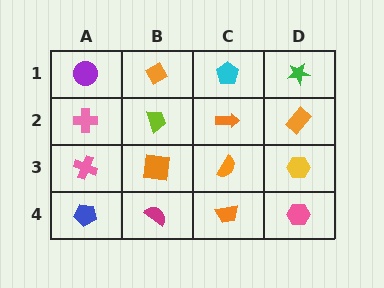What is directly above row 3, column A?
A pink cross.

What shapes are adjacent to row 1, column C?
An orange arrow (row 2, column C), an orange diamond (row 1, column B), a green star (row 1, column D).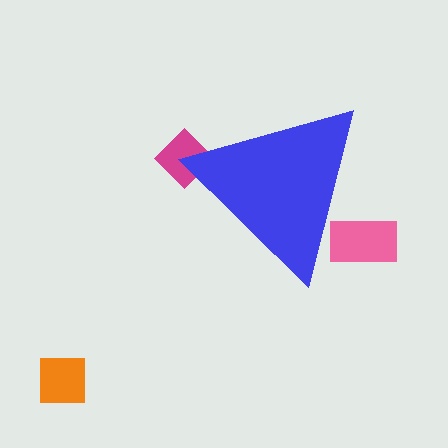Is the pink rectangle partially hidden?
Yes, the pink rectangle is partially hidden behind the blue triangle.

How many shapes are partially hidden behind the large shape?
2 shapes are partially hidden.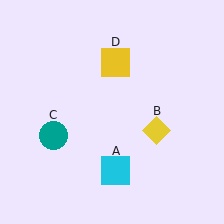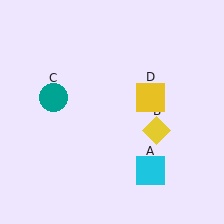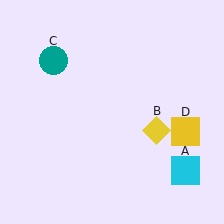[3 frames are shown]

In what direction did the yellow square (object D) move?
The yellow square (object D) moved down and to the right.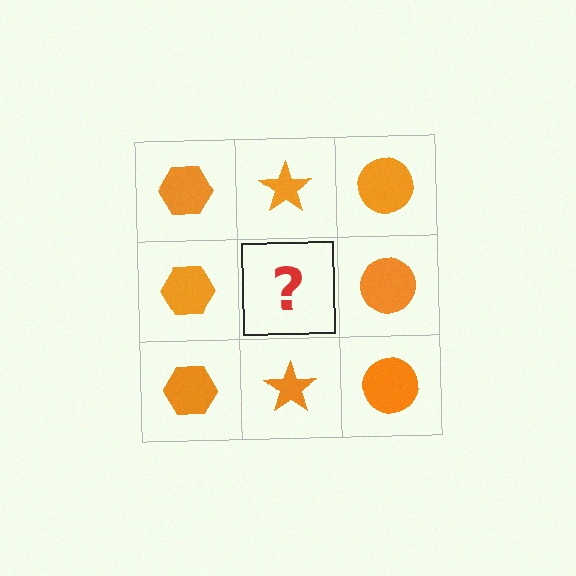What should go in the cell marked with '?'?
The missing cell should contain an orange star.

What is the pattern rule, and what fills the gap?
The rule is that each column has a consistent shape. The gap should be filled with an orange star.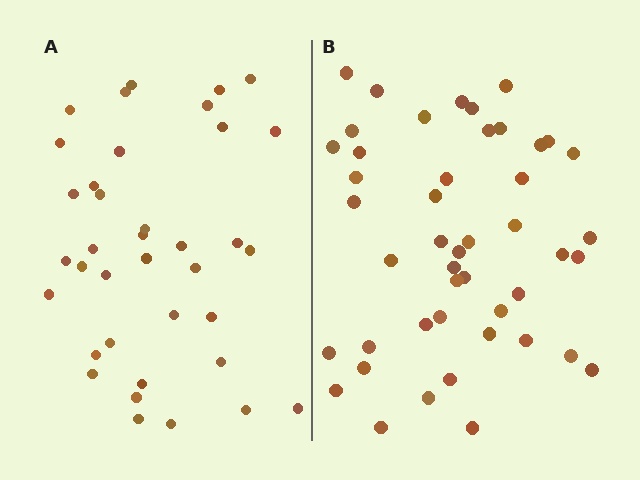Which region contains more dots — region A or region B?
Region B (the right region) has more dots.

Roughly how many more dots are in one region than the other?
Region B has roughly 8 or so more dots than region A.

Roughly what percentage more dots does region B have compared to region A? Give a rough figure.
About 25% more.